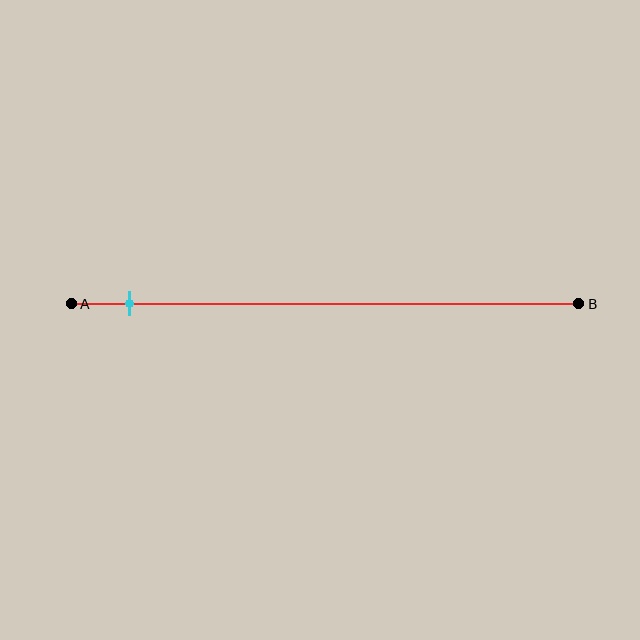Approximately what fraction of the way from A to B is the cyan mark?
The cyan mark is approximately 10% of the way from A to B.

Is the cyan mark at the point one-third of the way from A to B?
No, the mark is at about 10% from A, not at the 33% one-third point.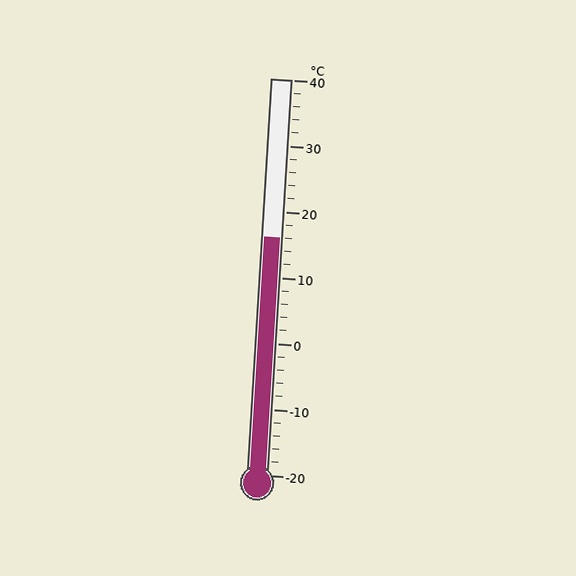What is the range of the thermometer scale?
The thermometer scale ranges from -20°C to 40°C.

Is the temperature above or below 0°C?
The temperature is above 0°C.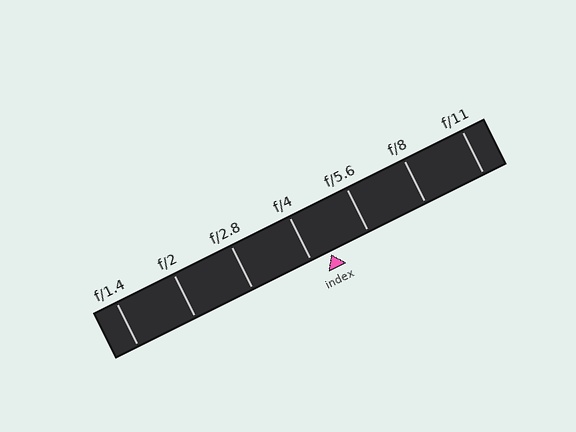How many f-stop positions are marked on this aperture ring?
There are 7 f-stop positions marked.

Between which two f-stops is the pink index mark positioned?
The index mark is between f/4 and f/5.6.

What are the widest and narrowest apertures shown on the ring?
The widest aperture shown is f/1.4 and the narrowest is f/11.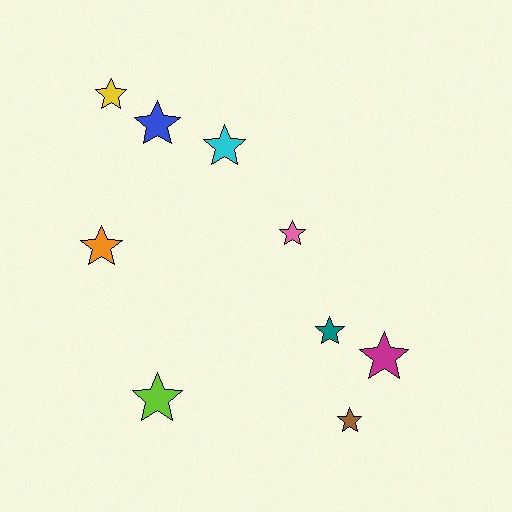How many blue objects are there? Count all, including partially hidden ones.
There is 1 blue object.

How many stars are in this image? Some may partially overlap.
There are 9 stars.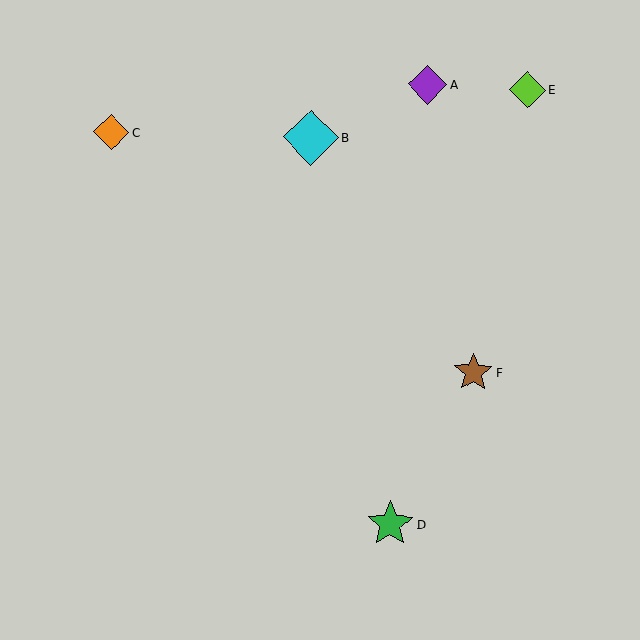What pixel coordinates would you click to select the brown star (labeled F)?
Click at (473, 372) to select the brown star F.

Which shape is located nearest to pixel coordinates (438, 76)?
The purple diamond (labeled A) at (427, 85) is nearest to that location.